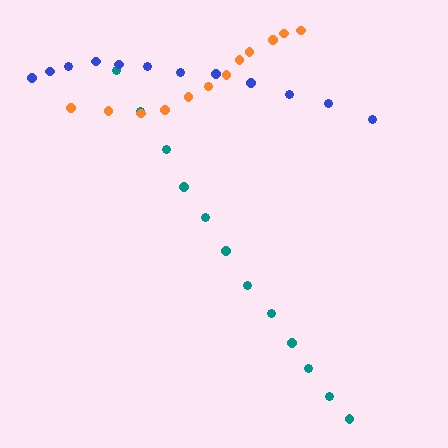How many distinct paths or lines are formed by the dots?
There are 3 distinct paths.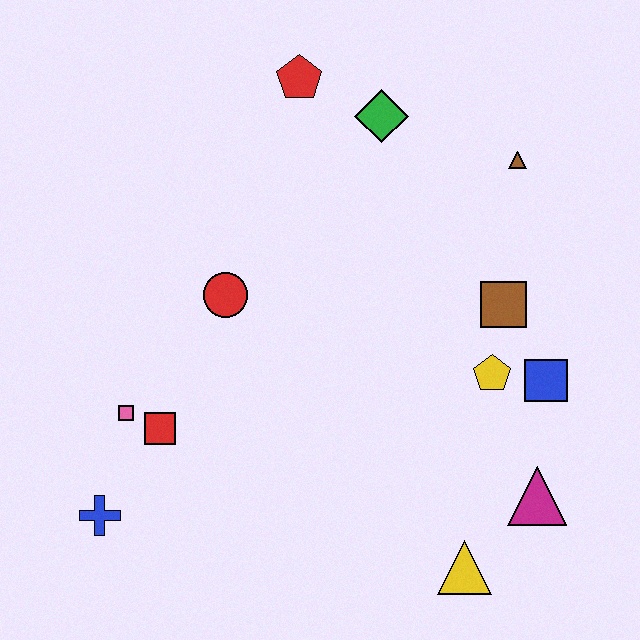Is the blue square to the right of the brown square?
Yes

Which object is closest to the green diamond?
The red pentagon is closest to the green diamond.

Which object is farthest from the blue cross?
The brown triangle is farthest from the blue cross.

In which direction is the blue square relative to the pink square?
The blue square is to the right of the pink square.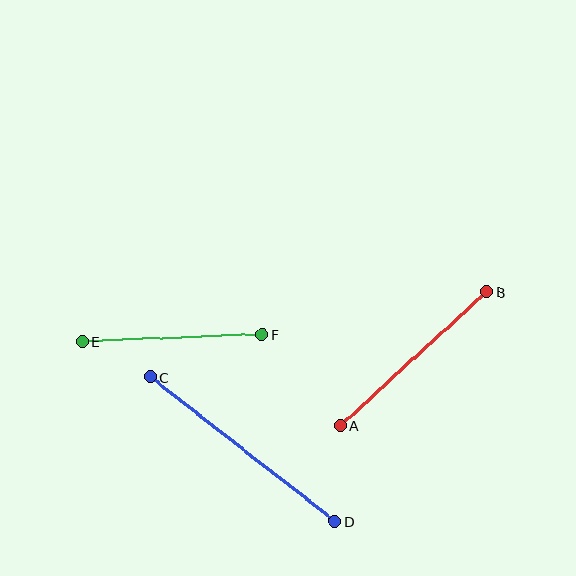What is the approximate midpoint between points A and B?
The midpoint is at approximately (414, 359) pixels.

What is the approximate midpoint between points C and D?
The midpoint is at approximately (243, 449) pixels.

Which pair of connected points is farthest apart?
Points C and D are farthest apart.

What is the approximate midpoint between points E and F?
The midpoint is at approximately (172, 338) pixels.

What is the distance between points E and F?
The distance is approximately 180 pixels.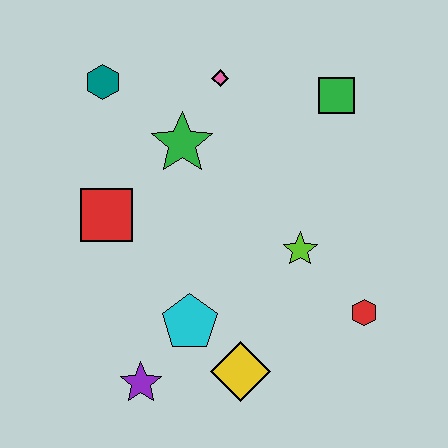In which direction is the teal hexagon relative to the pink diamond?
The teal hexagon is to the left of the pink diamond.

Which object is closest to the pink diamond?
The green star is closest to the pink diamond.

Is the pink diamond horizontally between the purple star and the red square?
No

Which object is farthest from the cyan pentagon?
The green square is farthest from the cyan pentagon.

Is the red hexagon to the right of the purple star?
Yes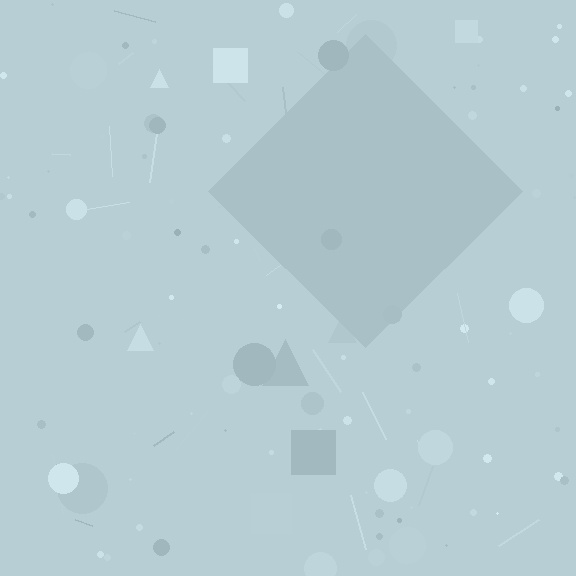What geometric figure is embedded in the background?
A diamond is embedded in the background.